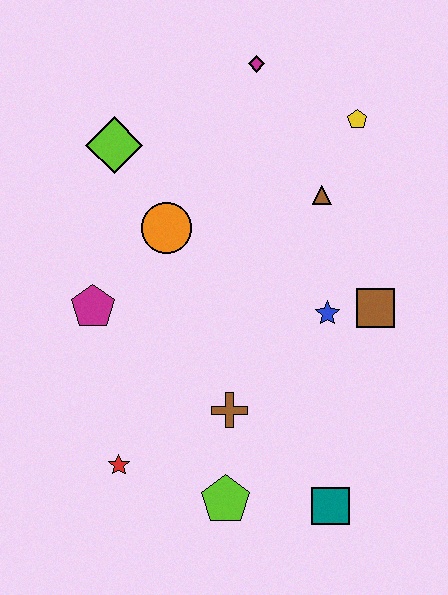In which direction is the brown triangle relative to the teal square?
The brown triangle is above the teal square.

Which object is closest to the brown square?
The blue star is closest to the brown square.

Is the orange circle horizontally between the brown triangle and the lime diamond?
Yes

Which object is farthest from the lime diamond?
The teal square is farthest from the lime diamond.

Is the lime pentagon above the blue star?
No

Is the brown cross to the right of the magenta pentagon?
Yes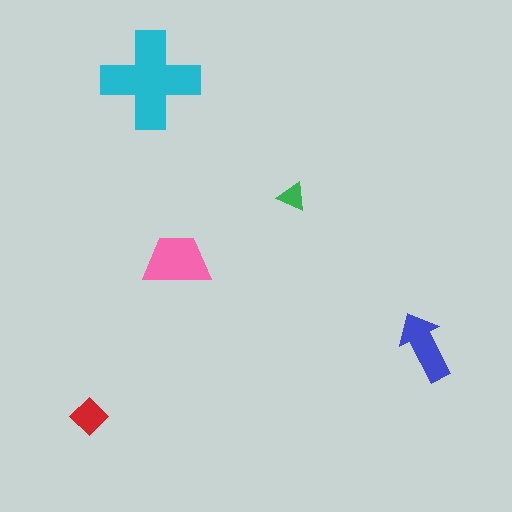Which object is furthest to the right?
The blue arrow is rightmost.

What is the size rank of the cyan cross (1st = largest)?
1st.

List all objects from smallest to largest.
The green triangle, the red diamond, the blue arrow, the pink trapezoid, the cyan cross.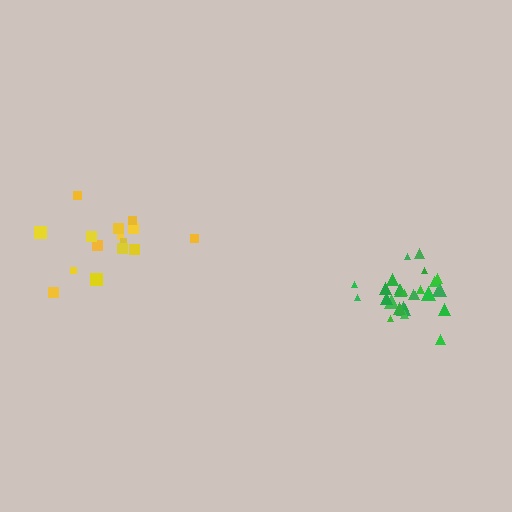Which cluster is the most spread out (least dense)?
Yellow.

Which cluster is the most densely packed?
Green.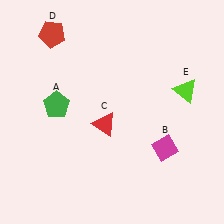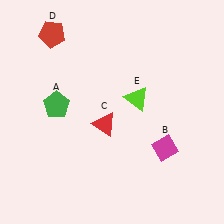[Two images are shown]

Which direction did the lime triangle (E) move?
The lime triangle (E) moved left.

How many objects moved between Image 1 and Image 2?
1 object moved between the two images.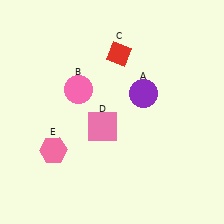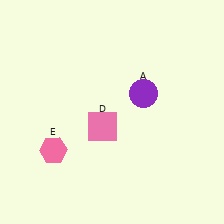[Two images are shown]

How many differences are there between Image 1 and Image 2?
There are 2 differences between the two images.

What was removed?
The red diamond (C), the pink circle (B) were removed in Image 2.